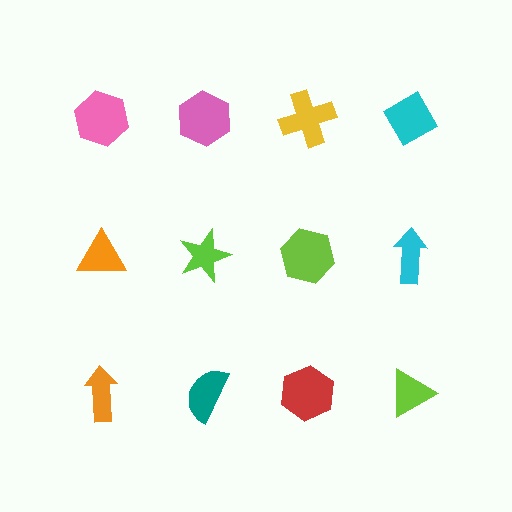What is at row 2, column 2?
A lime star.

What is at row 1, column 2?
A pink hexagon.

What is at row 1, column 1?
A pink hexagon.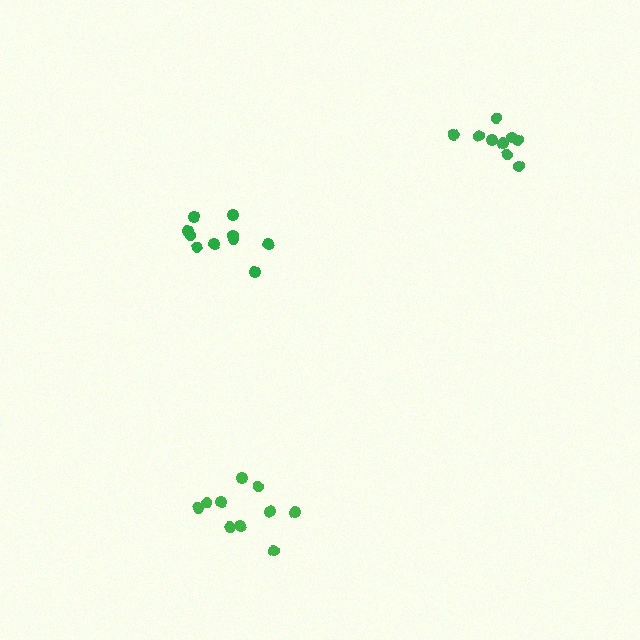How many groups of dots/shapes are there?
There are 3 groups.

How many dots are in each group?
Group 1: 10 dots, Group 2: 10 dots, Group 3: 9 dots (29 total).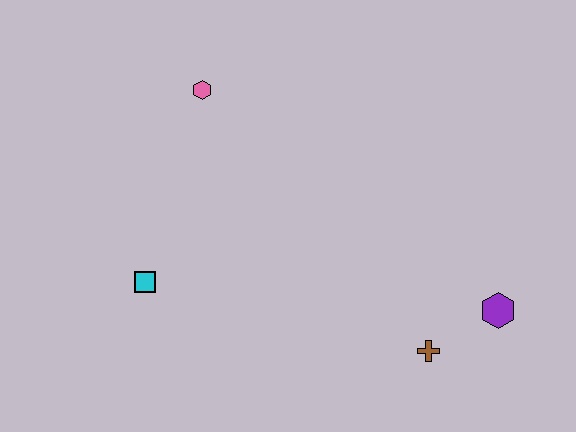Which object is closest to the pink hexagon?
The cyan square is closest to the pink hexagon.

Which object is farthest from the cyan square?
The purple hexagon is farthest from the cyan square.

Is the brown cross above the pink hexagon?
No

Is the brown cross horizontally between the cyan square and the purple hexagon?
Yes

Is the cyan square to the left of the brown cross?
Yes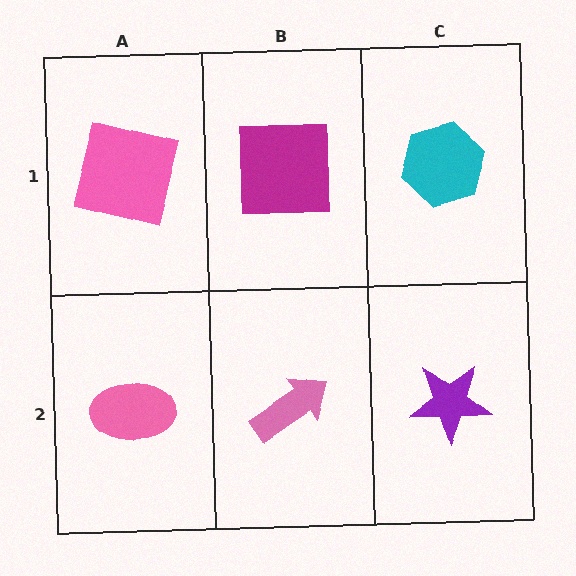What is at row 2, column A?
A pink ellipse.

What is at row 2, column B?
A pink arrow.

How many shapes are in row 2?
3 shapes.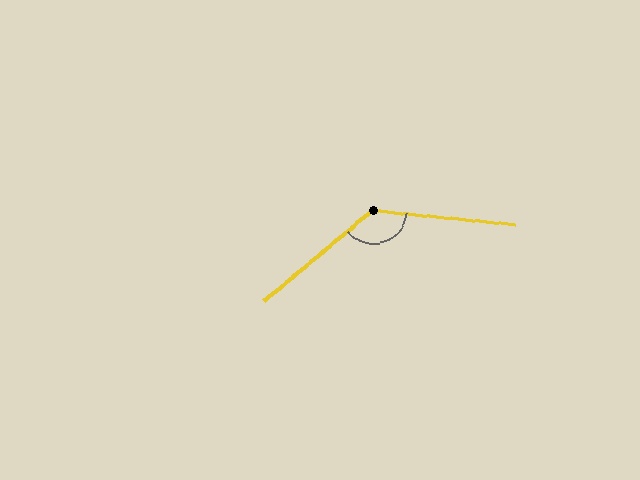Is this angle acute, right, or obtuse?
It is obtuse.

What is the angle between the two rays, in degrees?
Approximately 134 degrees.